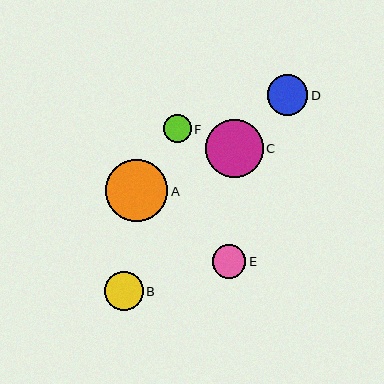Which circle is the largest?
Circle A is the largest with a size of approximately 62 pixels.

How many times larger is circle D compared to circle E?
Circle D is approximately 1.2 times the size of circle E.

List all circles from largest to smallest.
From largest to smallest: A, C, D, B, E, F.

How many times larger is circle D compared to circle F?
Circle D is approximately 1.5 times the size of circle F.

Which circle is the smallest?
Circle F is the smallest with a size of approximately 28 pixels.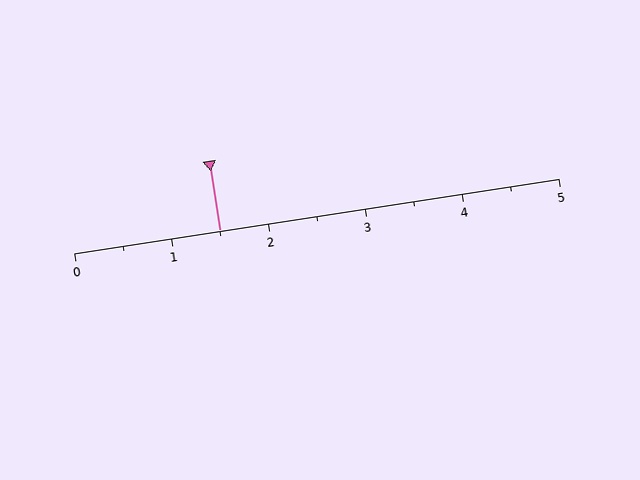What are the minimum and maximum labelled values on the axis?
The axis runs from 0 to 5.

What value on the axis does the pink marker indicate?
The marker indicates approximately 1.5.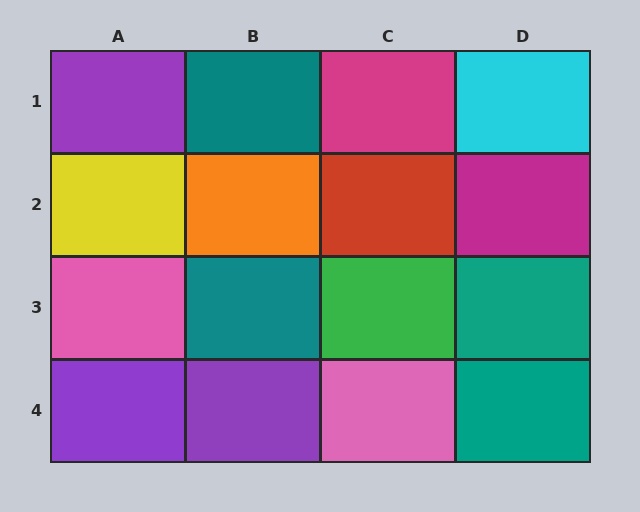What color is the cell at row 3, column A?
Pink.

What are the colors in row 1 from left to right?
Purple, teal, magenta, cyan.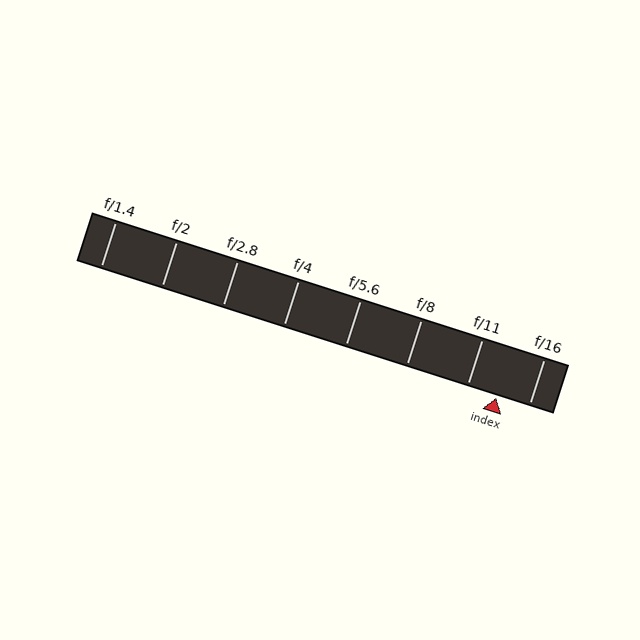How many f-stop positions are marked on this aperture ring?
There are 8 f-stop positions marked.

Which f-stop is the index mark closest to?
The index mark is closest to f/11.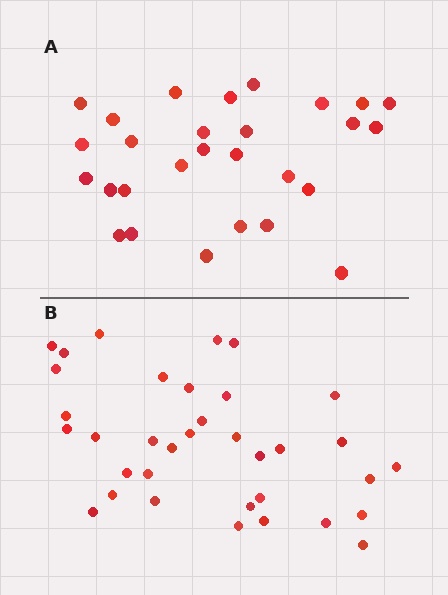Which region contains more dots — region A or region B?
Region B (the bottom region) has more dots.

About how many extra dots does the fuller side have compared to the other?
Region B has roughly 8 or so more dots than region A.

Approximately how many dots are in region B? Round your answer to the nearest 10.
About 40 dots. (The exact count is 35, which rounds to 40.)